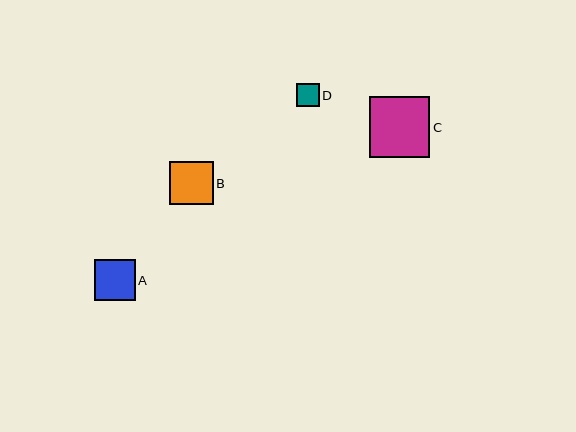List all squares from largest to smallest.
From largest to smallest: C, B, A, D.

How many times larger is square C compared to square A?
Square C is approximately 1.5 times the size of square A.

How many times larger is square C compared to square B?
Square C is approximately 1.4 times the size of square B.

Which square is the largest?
Square C is the largest with a size of approximately 61 pixels.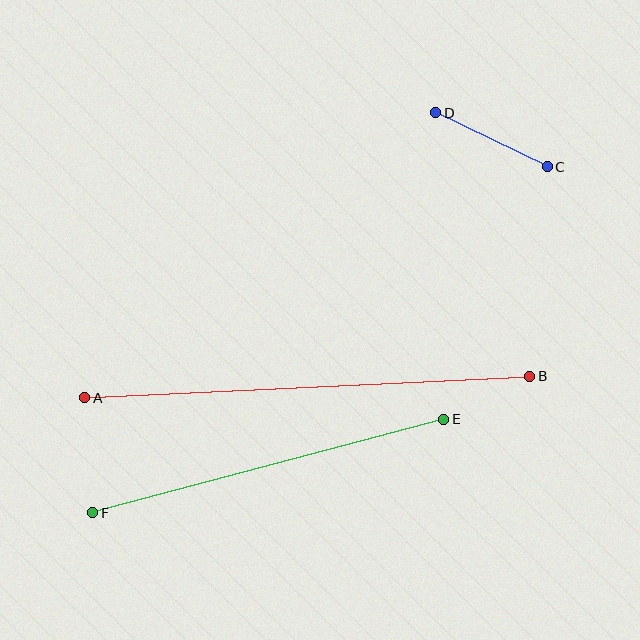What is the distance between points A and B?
The distance is approximately 446 pixels.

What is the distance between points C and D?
The distance is approximately 124 pixels.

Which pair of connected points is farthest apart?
Points A and B are farthest apart.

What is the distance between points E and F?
The distance is approximately 363 pixels.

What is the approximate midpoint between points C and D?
The midpoint is at approximately (492, 140) pixels.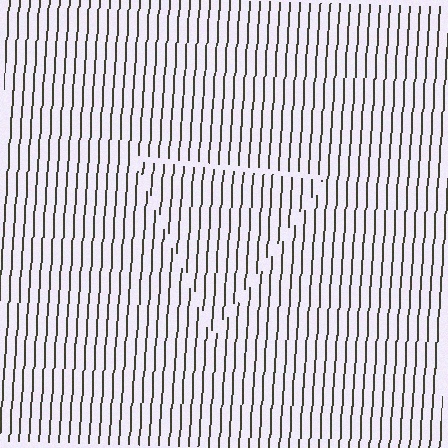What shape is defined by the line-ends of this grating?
An illusory triangle. The interior of the shape contains the same grating, shifted by half a period — the contour is defined by the phase discontinuity where line-ends from the inner and outer gratings abut.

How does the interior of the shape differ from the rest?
The interior of the shape contains the same grating, shifted by half a period — the contour is defined by the phase discontinuity where line-ends from the inner and outer gratings abut.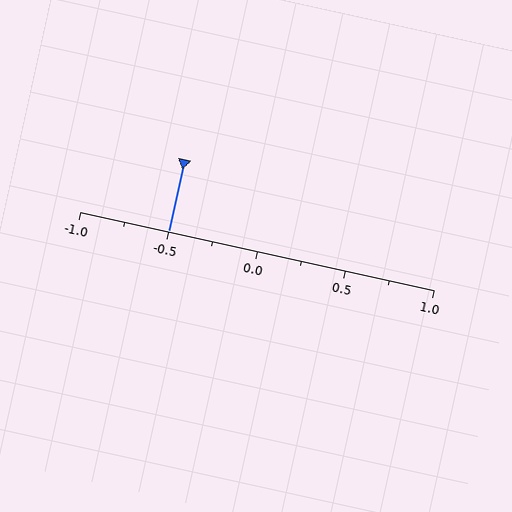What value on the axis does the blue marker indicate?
The marker indicates approximately -0.5.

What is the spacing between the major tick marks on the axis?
The major ticks are spaced 0.5 apart.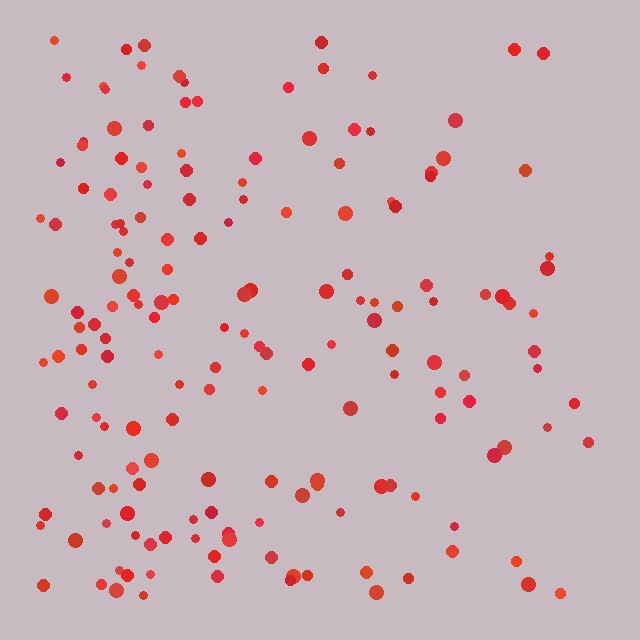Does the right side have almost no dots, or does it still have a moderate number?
Still a moderate number, just noticeably fewer than the left.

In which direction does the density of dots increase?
From right to left, with the left side densest.